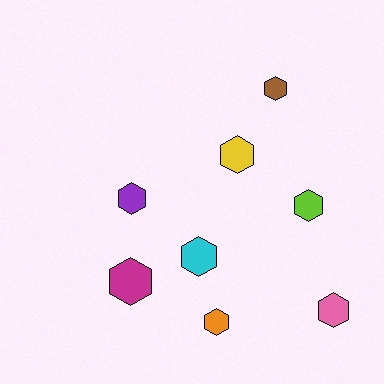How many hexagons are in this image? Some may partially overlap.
There are 8 hexagons.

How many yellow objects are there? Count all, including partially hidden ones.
There is 1 yellow object.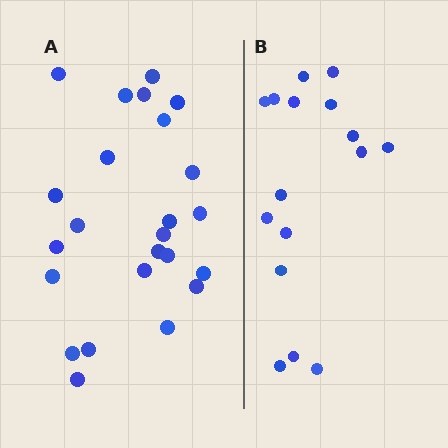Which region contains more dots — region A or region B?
Region A (the left region) has more dots.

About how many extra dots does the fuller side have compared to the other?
Region A has roughly 8 or so more dots than region B.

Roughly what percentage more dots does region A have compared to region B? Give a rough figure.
About 50% more.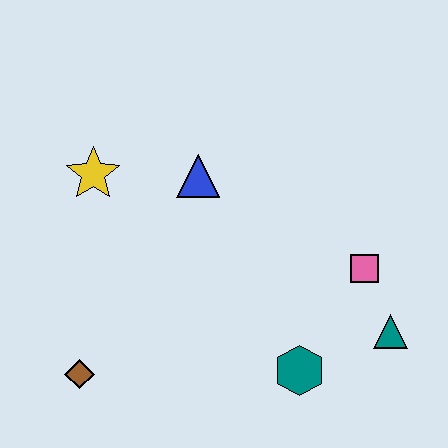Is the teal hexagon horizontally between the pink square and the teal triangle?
No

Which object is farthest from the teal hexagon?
The yellow star is farthest from the teal hexagon.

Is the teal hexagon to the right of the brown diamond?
Yes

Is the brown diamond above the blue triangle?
No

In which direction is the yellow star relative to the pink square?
The yellow star is to the left of the pink square.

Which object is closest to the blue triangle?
The yellow star is closest to the blue triangle.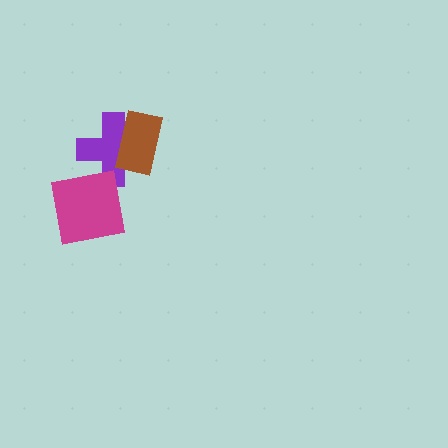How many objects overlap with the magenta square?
0 objects overlap with the magenta square.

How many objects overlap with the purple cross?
1 object overlaps with the purple cross.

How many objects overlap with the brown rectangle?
1 object overlaps with the brown rectangle.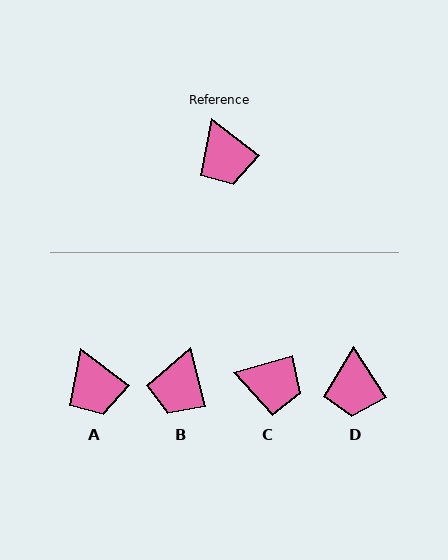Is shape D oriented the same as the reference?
No, it is off by about 20 degrees.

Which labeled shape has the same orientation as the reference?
A.